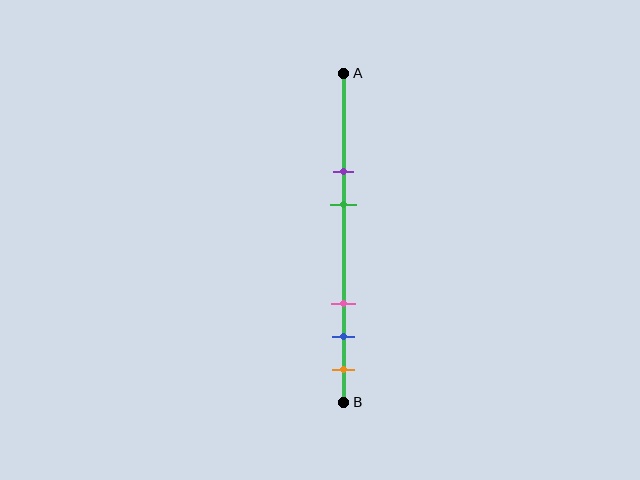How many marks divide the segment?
There are 5 marks dividing the segment.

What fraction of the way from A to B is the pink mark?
The pink mark is approximately 70% (0.7) of the way from A to B.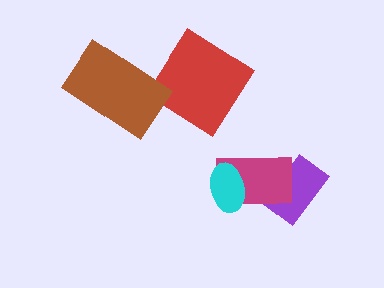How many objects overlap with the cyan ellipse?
1 object overlaps with the cyan ellipse.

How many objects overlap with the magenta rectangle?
2 objects overlap with the magenta rectangle.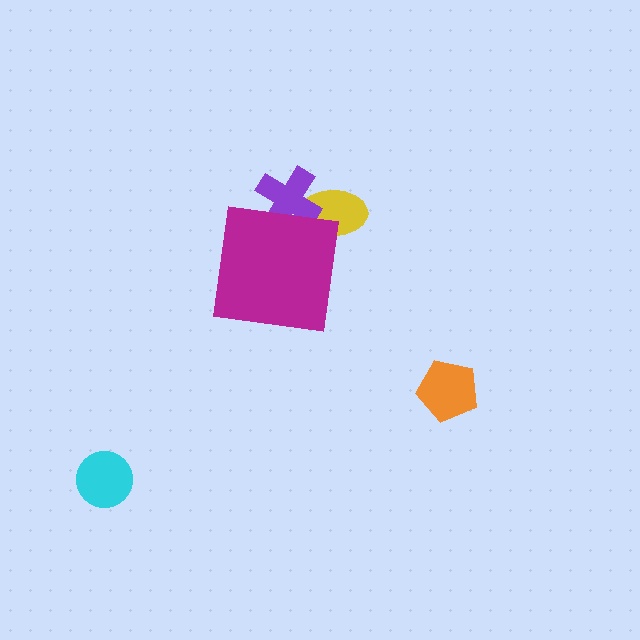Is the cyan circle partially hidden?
No, the cyan circle is fully visible.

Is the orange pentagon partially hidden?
No, the orange pentagon is fully visible.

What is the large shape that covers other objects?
A magenta square.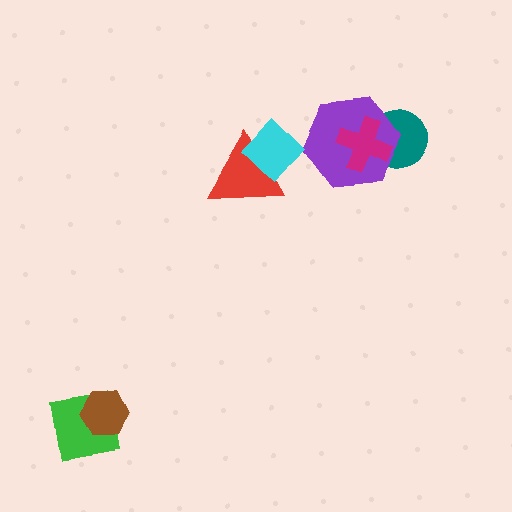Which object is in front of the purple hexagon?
The magenta cross is in front of the purple hexagon.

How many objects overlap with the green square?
1 object overlaps with the green square.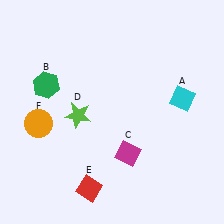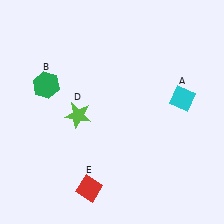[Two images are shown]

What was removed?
The magenta diamond (C), the orange circle (F) were removed in Image 2.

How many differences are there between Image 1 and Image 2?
There are 2 differences between the two images.